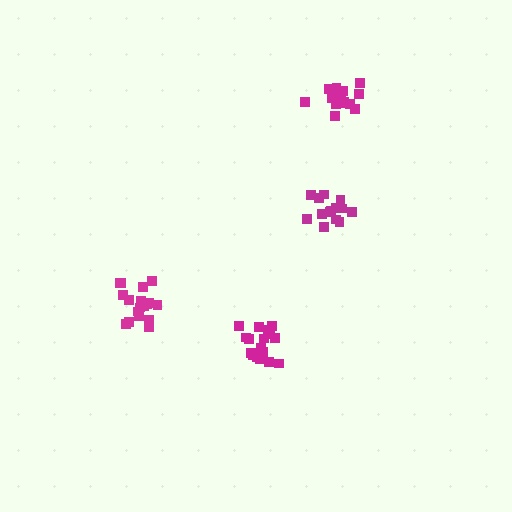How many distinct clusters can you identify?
There are 4 distinct clusters.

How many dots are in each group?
Group 1: 19 dots, Group 2: 19 dots, Group 3: 17 dots, Group 4: 15 dots (70 total).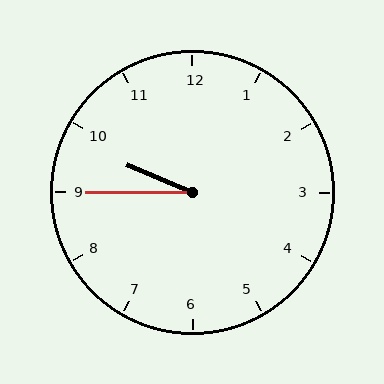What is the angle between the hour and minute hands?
Approximately 22 degrees.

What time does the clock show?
9:45.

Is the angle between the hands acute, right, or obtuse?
It is acute.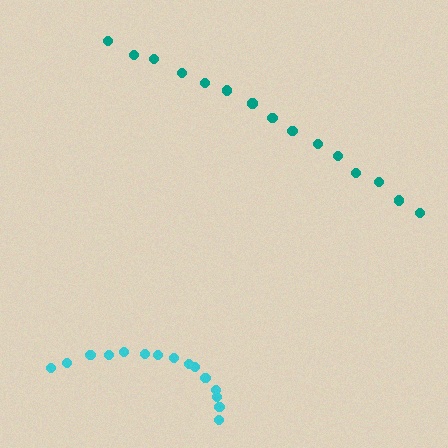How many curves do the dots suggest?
There are 2 distinct paths.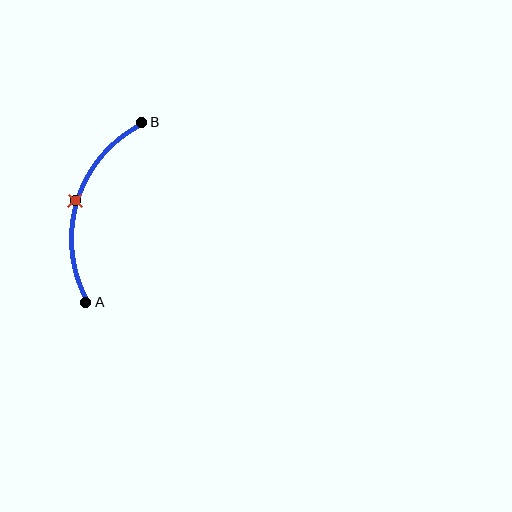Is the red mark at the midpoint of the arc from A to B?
Yes. The red mark lies on the arc at equal arc-length from both A and B — it is the arc midpoint.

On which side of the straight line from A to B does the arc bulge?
The arc bulges to the left of the straight line connecting A and B.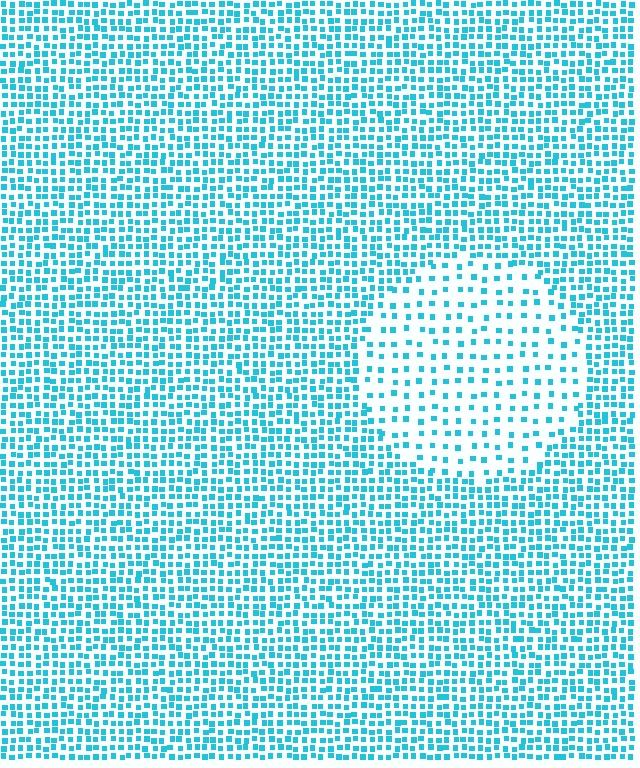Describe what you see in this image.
The image contains small cyan elements arranged at two different densities. A circle-shaped region is visible where the elements are less densely packed than the surrounding area.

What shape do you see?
I see a circle.